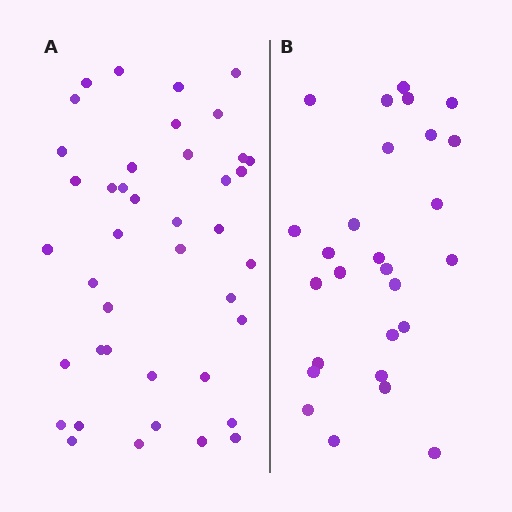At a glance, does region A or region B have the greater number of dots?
Region A (the left region) has more dots.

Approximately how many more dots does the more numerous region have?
Region A has approximately 15 more dots than region B.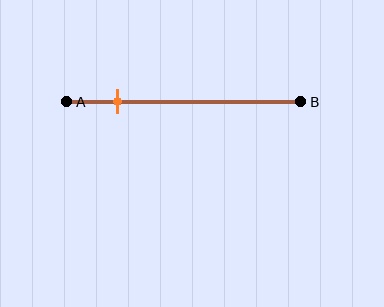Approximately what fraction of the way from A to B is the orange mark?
The orange mark is approximately 20% of the way from A to B.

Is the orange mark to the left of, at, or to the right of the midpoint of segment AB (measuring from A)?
The orange mark is to the left of the midpoint of segment AB.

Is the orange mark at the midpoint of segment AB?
No, the mark is at about 20% from A, not at the 50% midpoint.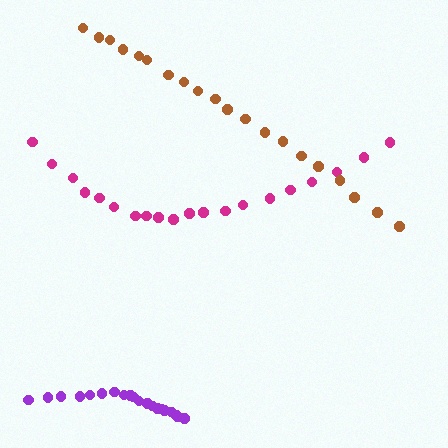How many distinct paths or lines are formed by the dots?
There are 3 distinct paths.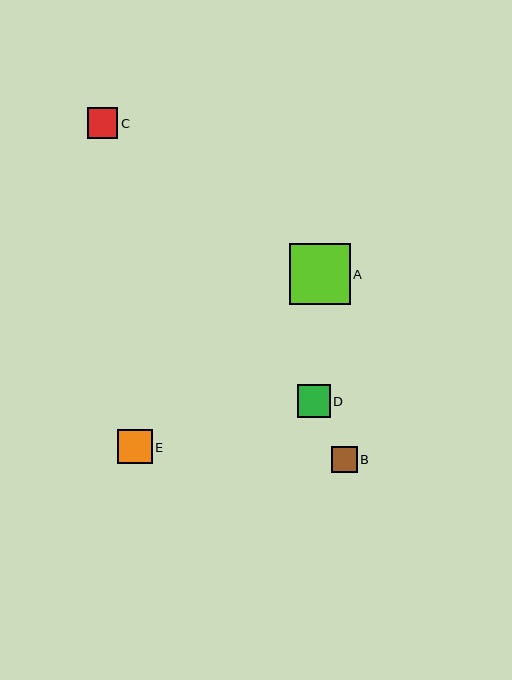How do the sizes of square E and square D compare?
Square E and square D are approximately the same size.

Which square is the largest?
Square A is the largest with a size of approximately 61 pixels.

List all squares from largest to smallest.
From largest to smallest: A, E, D, C, B.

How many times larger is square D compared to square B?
Square D is approximately 1.3 times the size of square B.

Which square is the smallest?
Square B is the smallest with a size of approximately 26 pixels.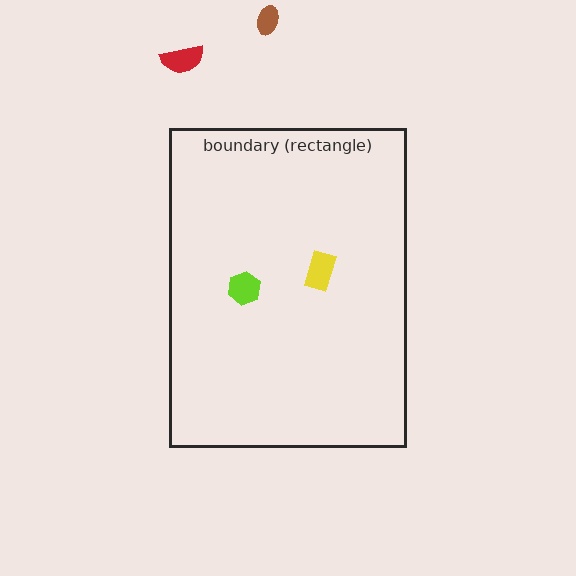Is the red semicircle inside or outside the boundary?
Outside.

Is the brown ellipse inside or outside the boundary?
Outside.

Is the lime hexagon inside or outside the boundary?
Inside.